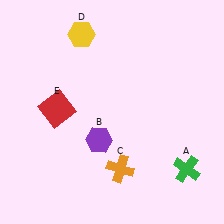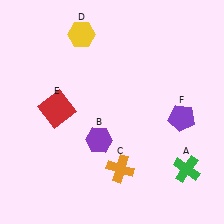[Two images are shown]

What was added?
A purple pentagon (F) was added in Image 2.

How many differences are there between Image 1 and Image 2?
There is 1 difference between the two images.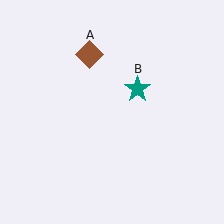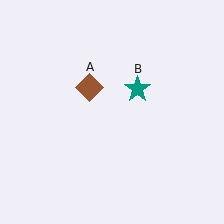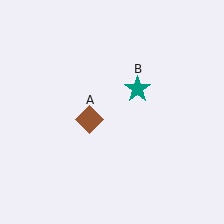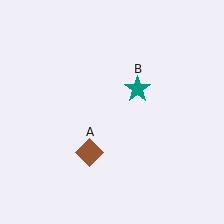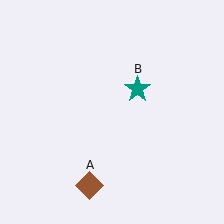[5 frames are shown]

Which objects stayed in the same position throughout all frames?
Teal star (object B) remained stationary.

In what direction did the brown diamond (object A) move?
The brown diamond (object A) moved down.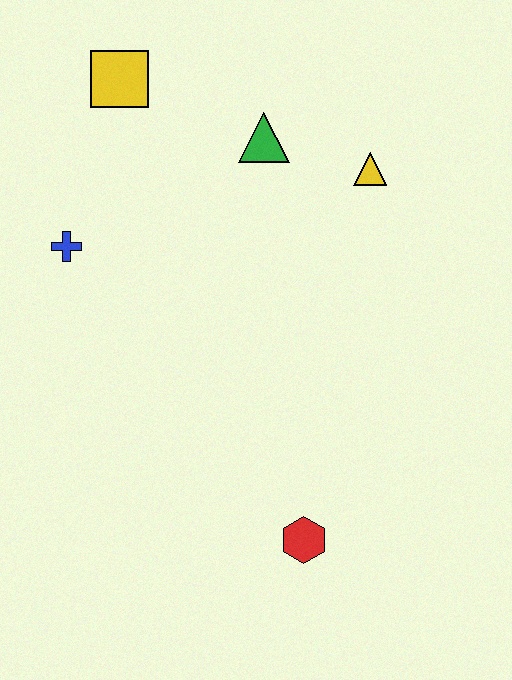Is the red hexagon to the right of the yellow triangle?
No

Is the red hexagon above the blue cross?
No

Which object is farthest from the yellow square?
The red hexagon is farthest from the yellow square.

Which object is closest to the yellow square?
The green triangle is closest to the yellow square.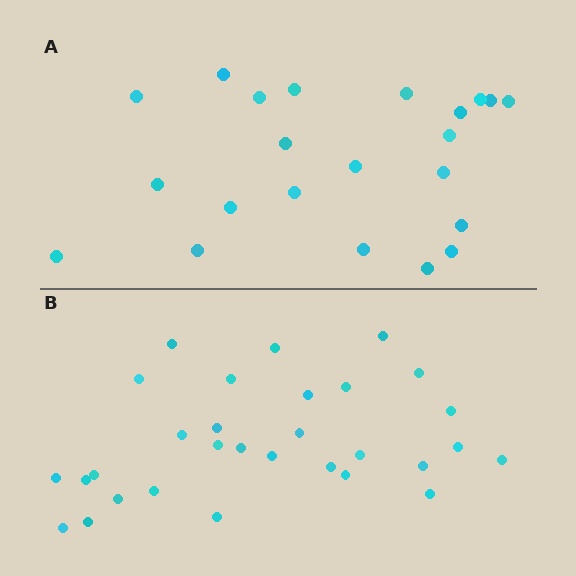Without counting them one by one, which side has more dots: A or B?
Region B (the bottom region) has more dots.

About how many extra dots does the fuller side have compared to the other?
Region B has roughly 8 or so more dots than region A.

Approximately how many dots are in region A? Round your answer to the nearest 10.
About 20 dots. (The exact count is 22, which rounds to 20.)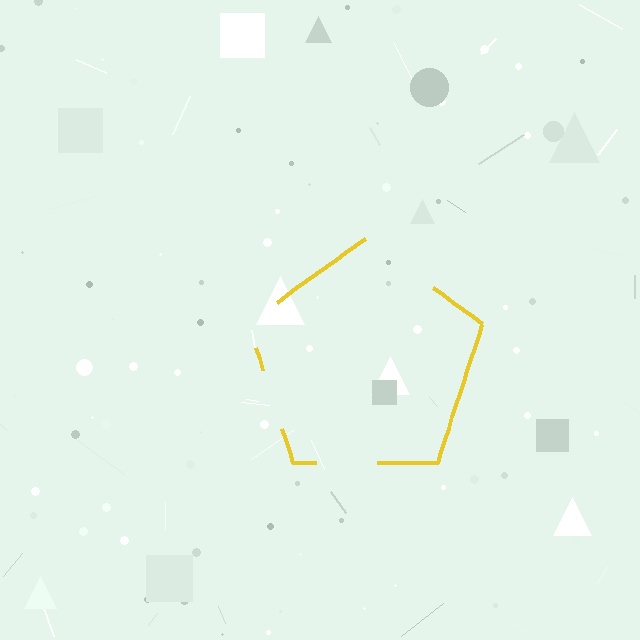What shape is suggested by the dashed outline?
The dashed outline suggests a pentagon.